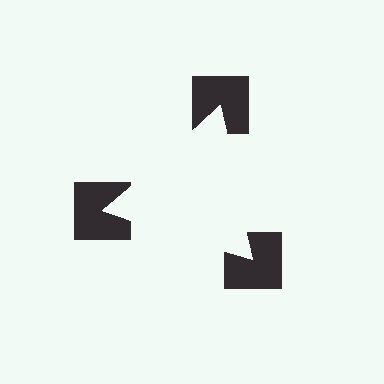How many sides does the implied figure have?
3 sides.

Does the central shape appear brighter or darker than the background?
It typically appears slightly brighter than the background, even though no actual brightness change is drawn.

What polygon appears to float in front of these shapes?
An illusory triangle — its edges are inferred from the aligned wedge cuts in the notched squares, not physically drawn.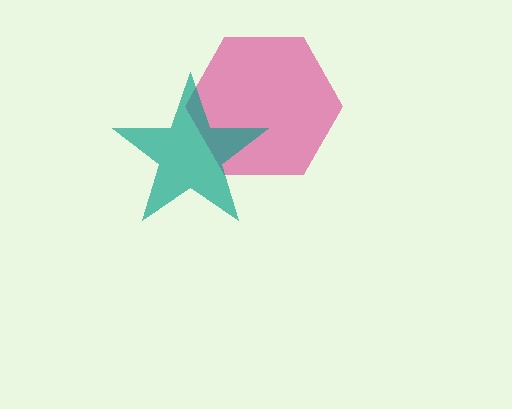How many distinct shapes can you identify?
There are 2 distinct shapes: a magenta hexagon, a teal star.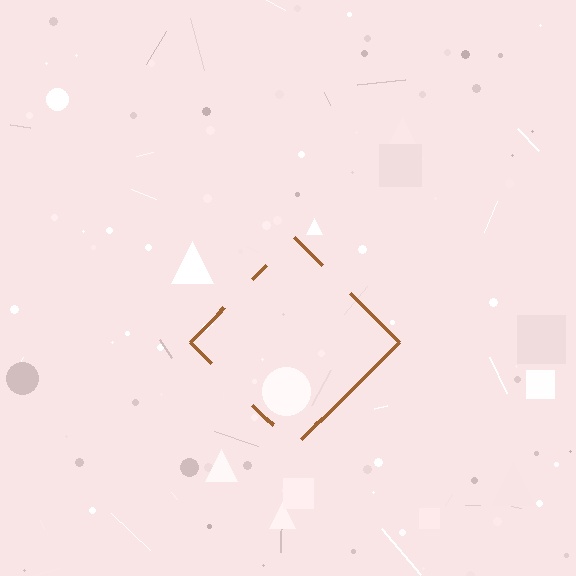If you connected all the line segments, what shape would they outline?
They would outline a diamond.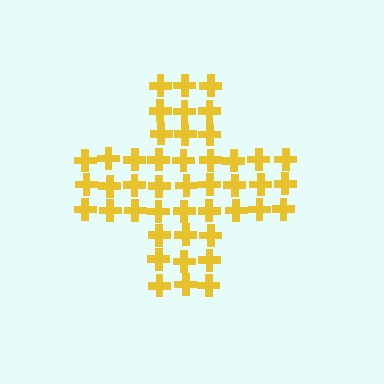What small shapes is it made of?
It is made of small crosses.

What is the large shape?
The large shape is a cross.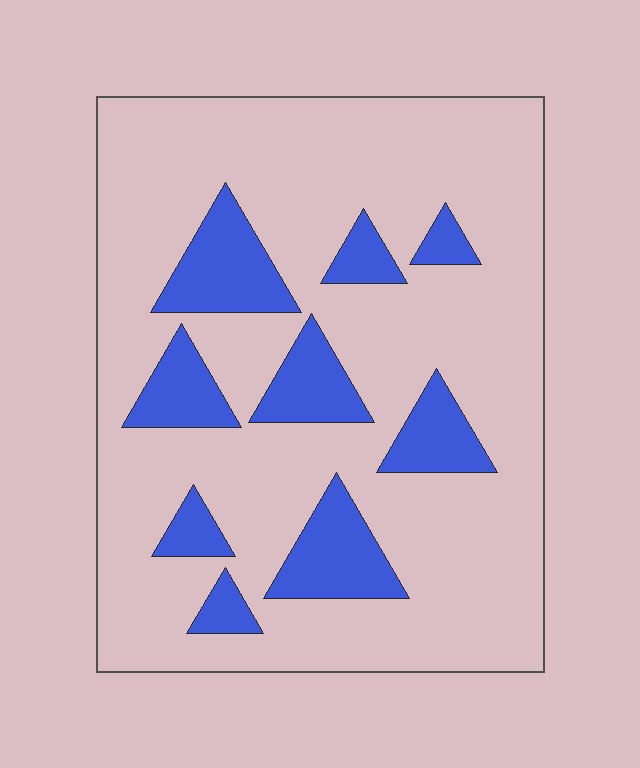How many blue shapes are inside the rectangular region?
9.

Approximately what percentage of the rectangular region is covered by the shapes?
Approximately 20%.